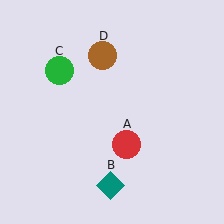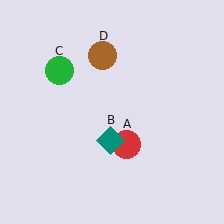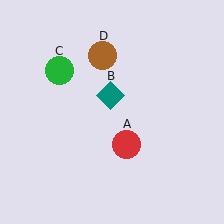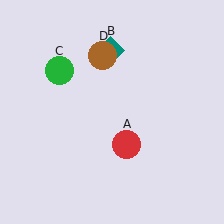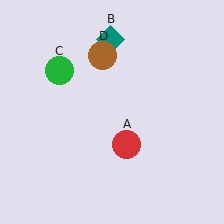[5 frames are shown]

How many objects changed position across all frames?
1 object changed position: teal diamond (object B).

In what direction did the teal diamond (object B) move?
The teal diamond (object B) moved up.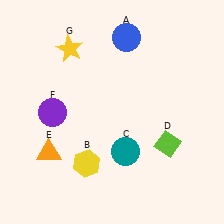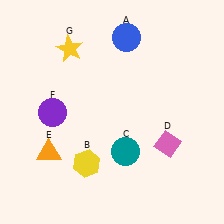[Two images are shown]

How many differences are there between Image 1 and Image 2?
There is 1 difference between the two images.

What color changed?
The diamond (D) changed from lime in Image 1 to pink in Image 2.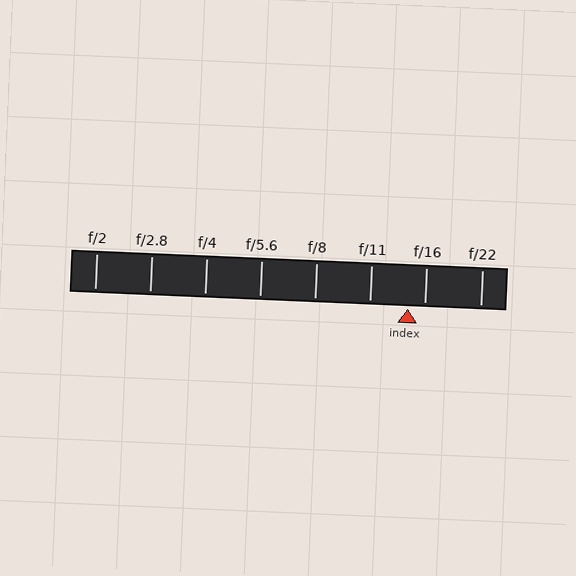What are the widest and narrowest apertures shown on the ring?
The widest aperture shown is f/2 and the narrowest is f/22.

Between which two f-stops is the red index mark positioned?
The index mark is between f/11 and f/16.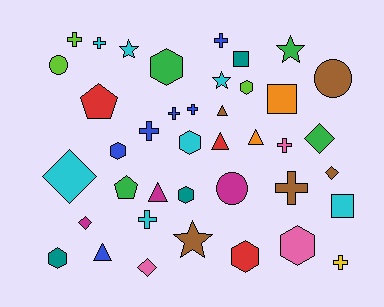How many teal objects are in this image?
There are 3 teal objects.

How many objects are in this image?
There are 40 objects.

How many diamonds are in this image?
There are 5 diamonds.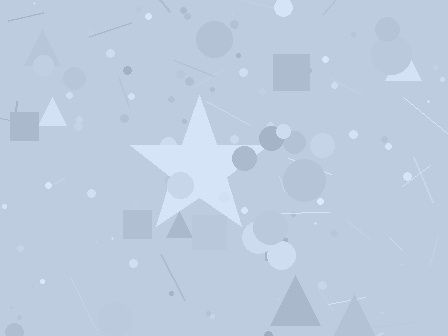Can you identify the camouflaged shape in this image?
The camouflaged shape is a star.